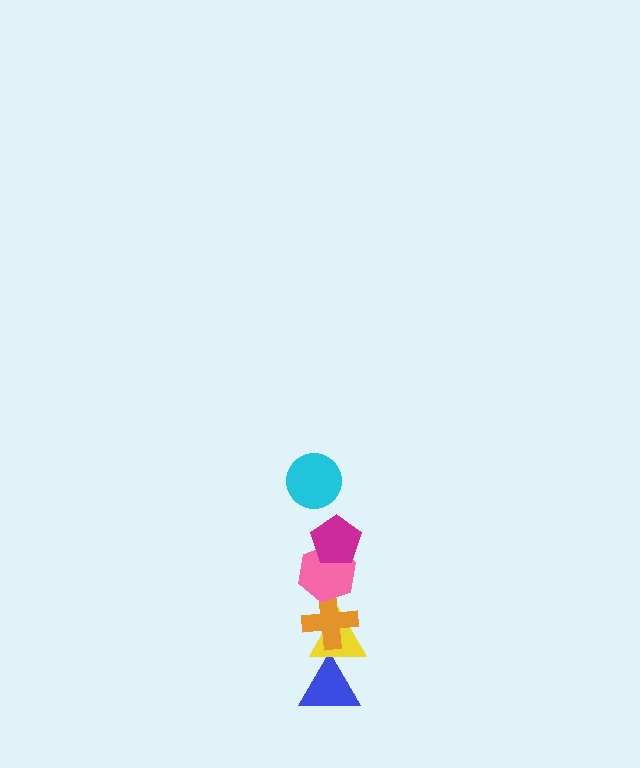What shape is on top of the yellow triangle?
The orange cross is on top of the yellow triangle.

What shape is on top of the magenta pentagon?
The cyan circle is on top of the magenta pentagon.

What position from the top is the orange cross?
The orange cross is 4th from the top.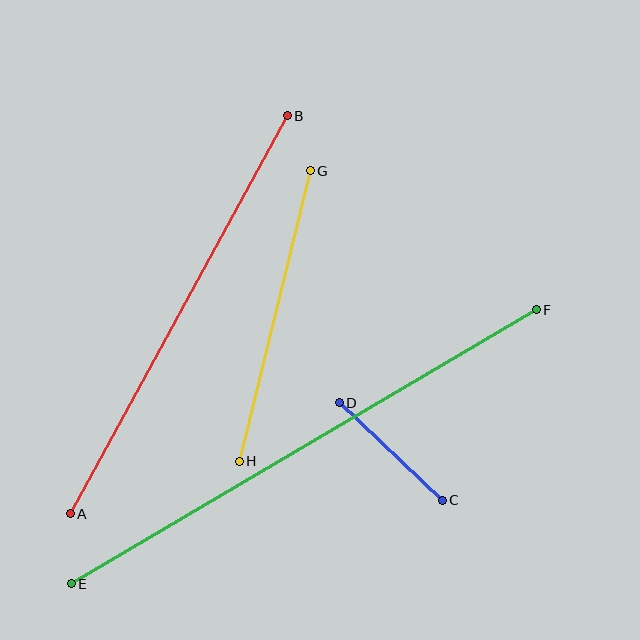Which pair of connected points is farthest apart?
Points E and F are farthest apart.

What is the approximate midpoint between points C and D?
The midpoint is at approximately (391, 452) pixels.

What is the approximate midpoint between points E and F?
The midpoint is at approximately (304, 447) pixels.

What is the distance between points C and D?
The distance is approximately 142 pixels.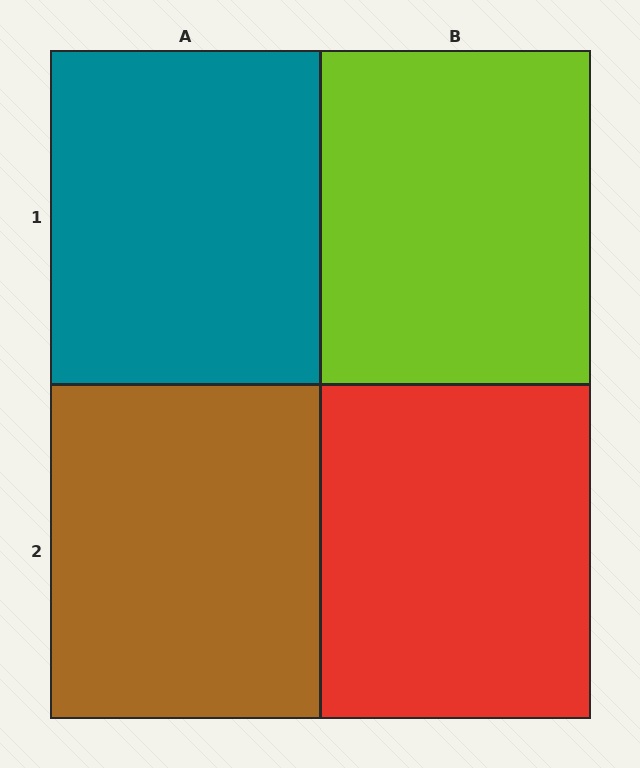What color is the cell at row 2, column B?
Red.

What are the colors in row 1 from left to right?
Teal, lime.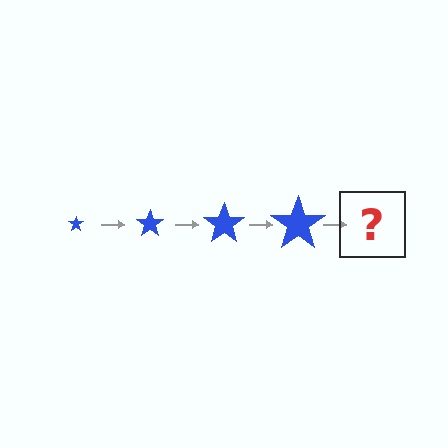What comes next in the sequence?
The next element should be a blue star, larger than the previous one.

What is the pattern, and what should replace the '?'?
The pattern is that the star gets progressively larger each step. The '?' should be a blue star, larger than the previous one.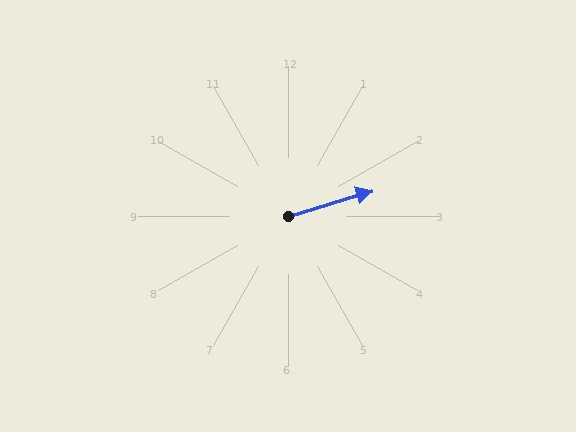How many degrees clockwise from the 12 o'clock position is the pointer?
Approximately 73 degrees.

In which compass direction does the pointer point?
East.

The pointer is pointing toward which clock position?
Roughly 2 o'clock.